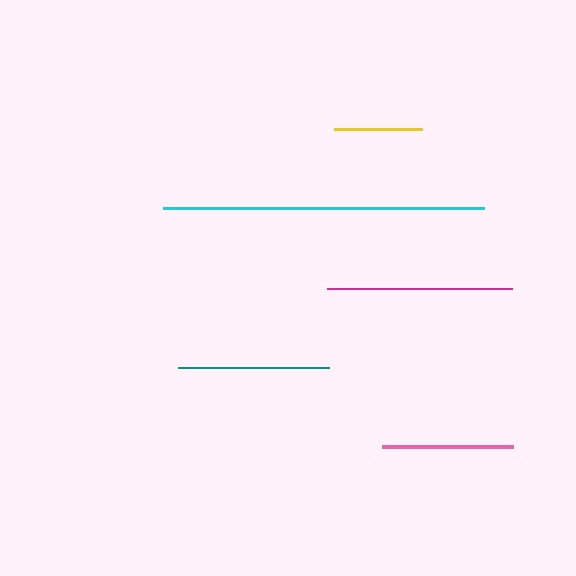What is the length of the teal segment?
The teal segment is approximately 150 pixels long.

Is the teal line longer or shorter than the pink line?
The teal line is longer than the pink line.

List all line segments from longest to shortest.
From longest to shortest: cyan, magenta, teal, pink, yellow.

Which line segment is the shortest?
The yellow line is the shortest at approximately 88 pixels.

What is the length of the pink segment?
The pink segment is approximately 131 pixels long.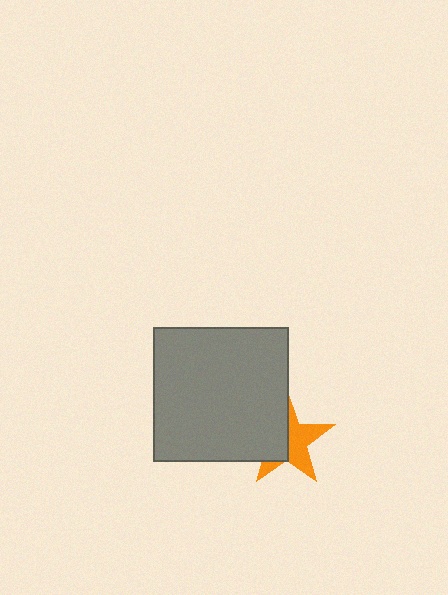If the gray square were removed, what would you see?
You would see the complete orange star.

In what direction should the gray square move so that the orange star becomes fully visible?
The gray square should move left. That is the shortest direction to clear the overlap and leave the orange star fully visible.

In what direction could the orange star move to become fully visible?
The orange star could move right. That would shift it out from behind the gray square entirely.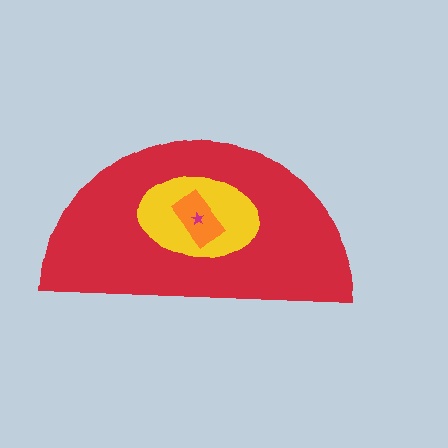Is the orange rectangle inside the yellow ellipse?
Yes.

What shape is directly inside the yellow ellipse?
The orange rectangle.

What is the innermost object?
The magenta star.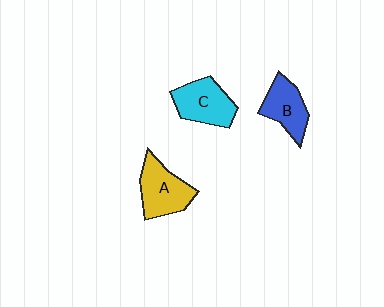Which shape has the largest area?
Shape A (yellow).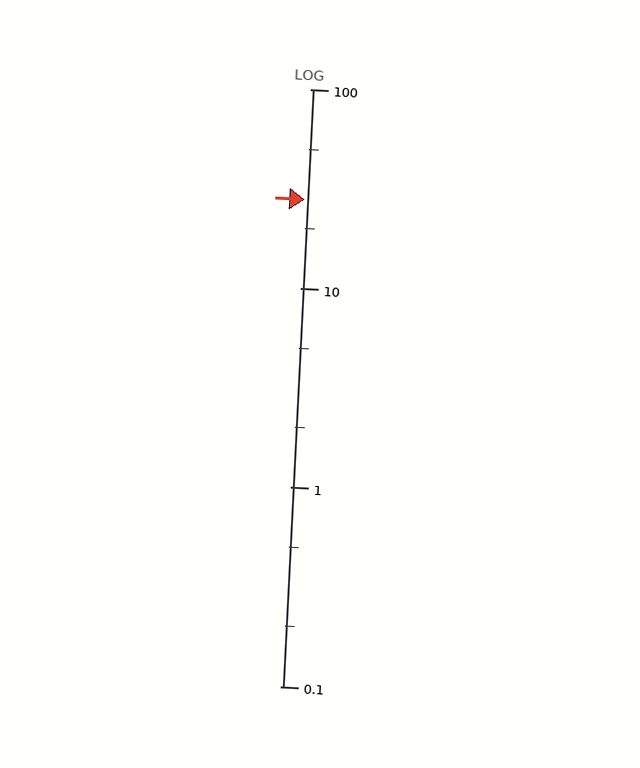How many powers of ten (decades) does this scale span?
The scale spans 3 decades, from 0.1 to 100.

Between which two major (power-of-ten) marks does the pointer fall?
The pointer is between 10 and 100.